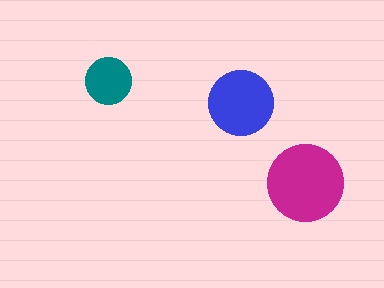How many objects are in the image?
There are 3 objects in the image.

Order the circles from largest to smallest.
the magenta one, the blue one, the teal one.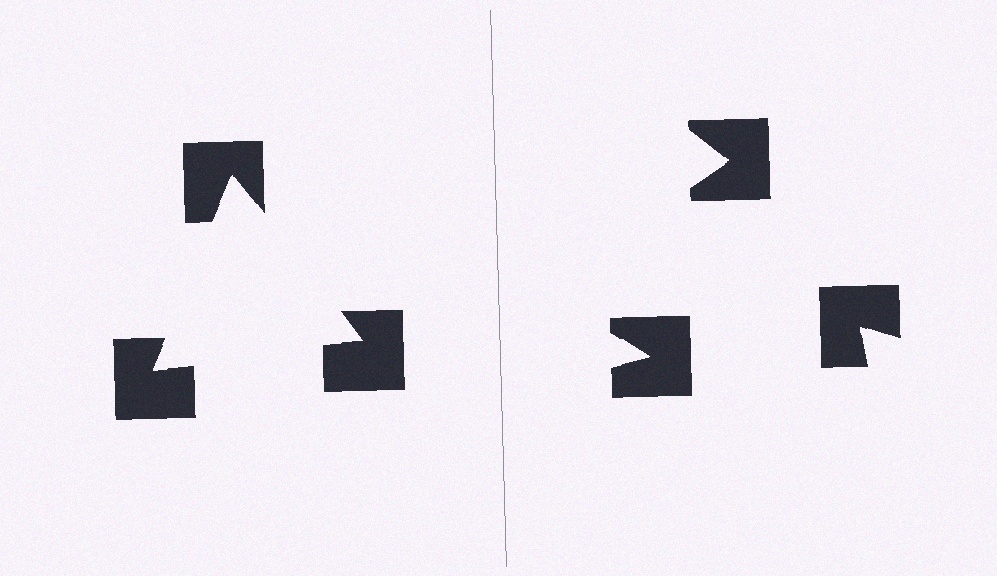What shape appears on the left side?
An illusory triangle.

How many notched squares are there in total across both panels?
6 — 3 on each side.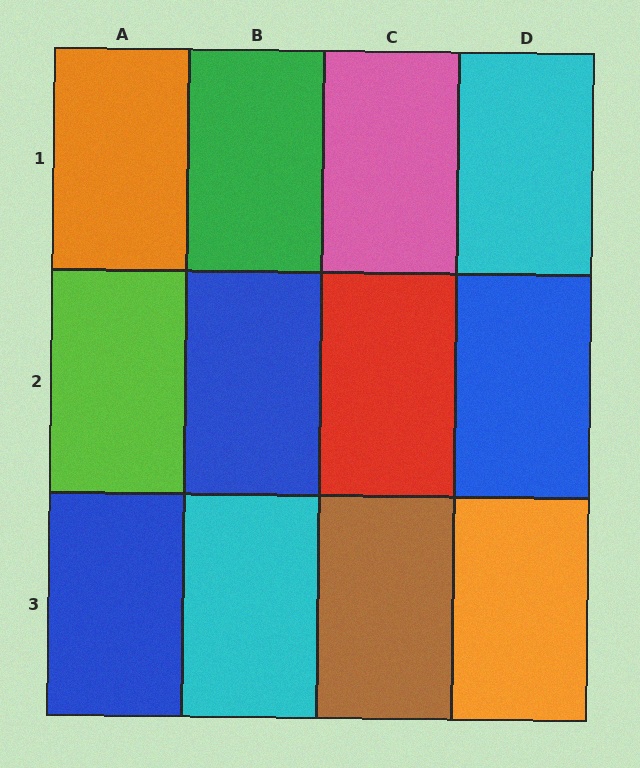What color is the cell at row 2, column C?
Red.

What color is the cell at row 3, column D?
Orange.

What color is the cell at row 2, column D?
Blue.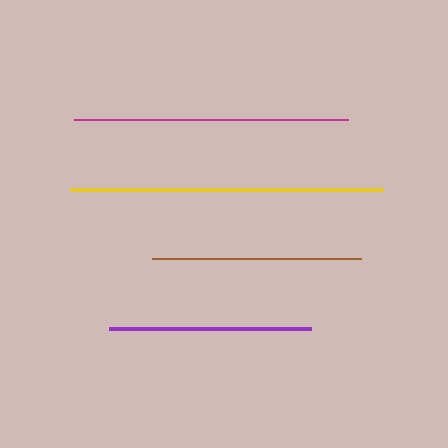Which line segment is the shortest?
The purple line is the shortest at approximately 201 pixels.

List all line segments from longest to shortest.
From longest to shortest: yellow, magenta, brown, purple.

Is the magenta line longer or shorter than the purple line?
The magenta line is longer than the purple line.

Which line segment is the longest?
The yellow line is the longest at approximately 312 pixels.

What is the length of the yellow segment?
The yellow segment is approximately 312 pixels long.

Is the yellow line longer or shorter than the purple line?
The yellow line is longer than the purple line.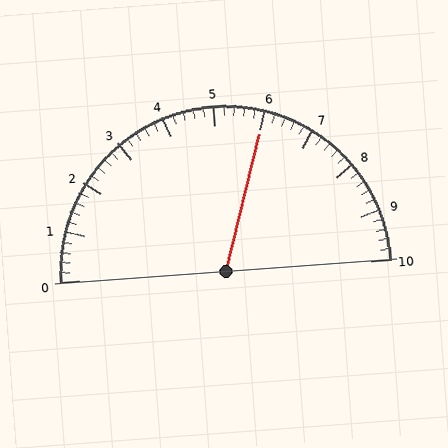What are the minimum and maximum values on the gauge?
The gauge ranges from 0 to 10.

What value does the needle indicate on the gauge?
The needle indicates approximately 6.0.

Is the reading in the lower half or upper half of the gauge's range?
The reading is in the upper half of the range (0 to 10).